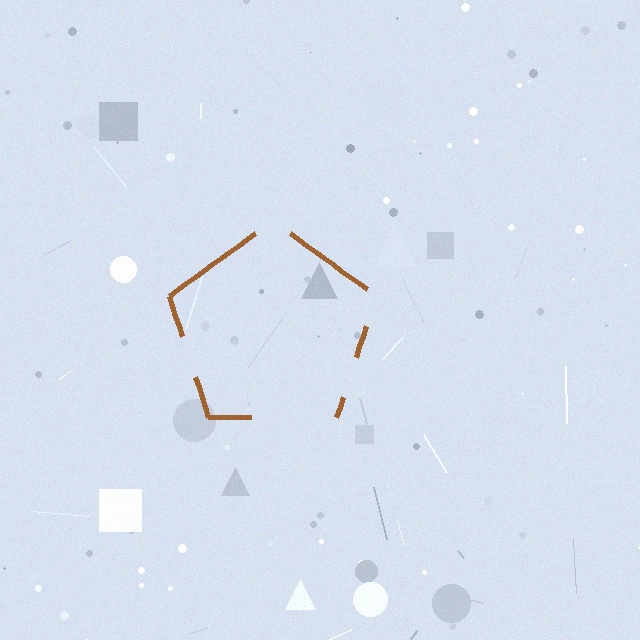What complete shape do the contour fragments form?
The contour fragments form a pentagon.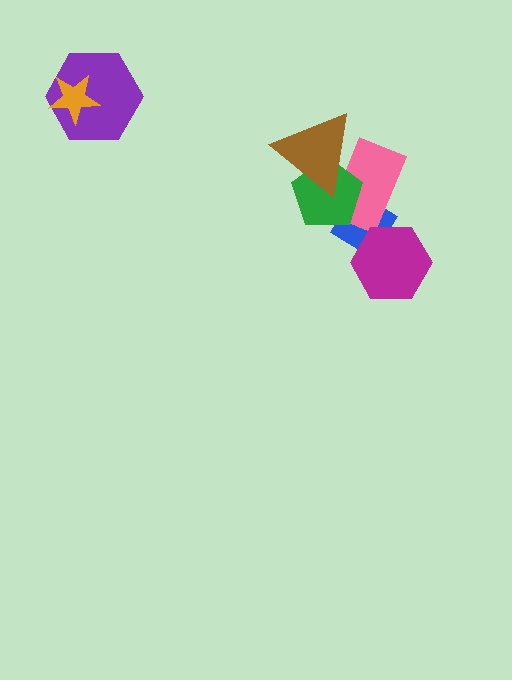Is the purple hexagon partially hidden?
Yes, it is partially covered by another shape.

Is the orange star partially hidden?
No, no other shape covers it.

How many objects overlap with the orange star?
1 object overlaps with the orange star.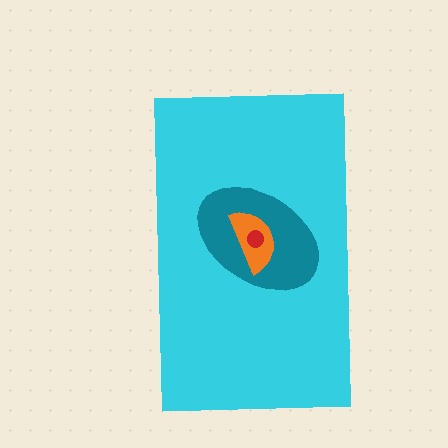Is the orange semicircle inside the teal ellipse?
Yes.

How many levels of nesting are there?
4.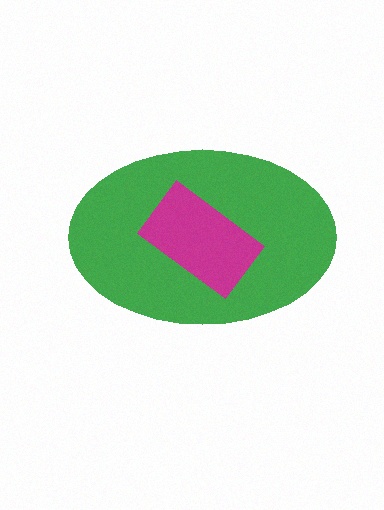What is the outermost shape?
The green ellipse.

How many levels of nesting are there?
2.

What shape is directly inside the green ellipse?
The magenta rectangle.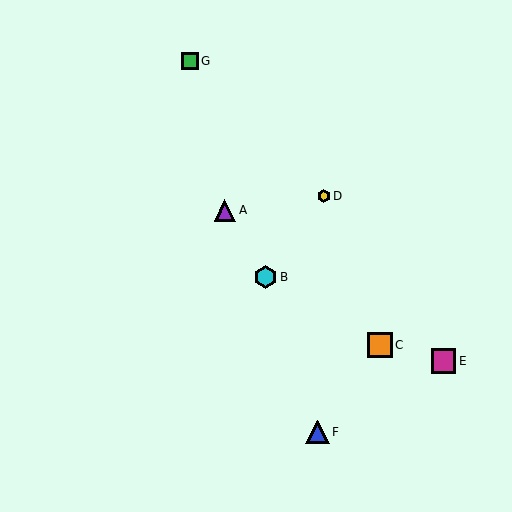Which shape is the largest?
The magenta square (labeled E) is the largest.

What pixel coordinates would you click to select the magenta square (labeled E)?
Click at (443, 361) to select the magenta square E.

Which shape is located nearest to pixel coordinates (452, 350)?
The magenta square (labeled E) at (443, 361) is nearest to that location.